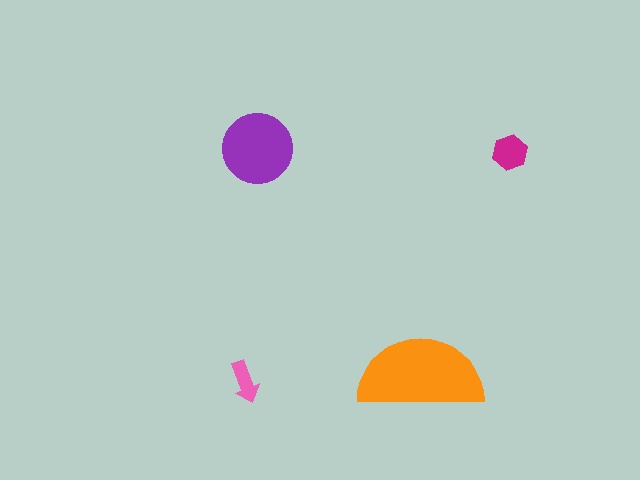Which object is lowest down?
The pink arrow is bottommost.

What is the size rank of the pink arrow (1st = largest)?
4th.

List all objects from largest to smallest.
The orange semicircle, the purple circle, the magenta hexagon, the pink arrow.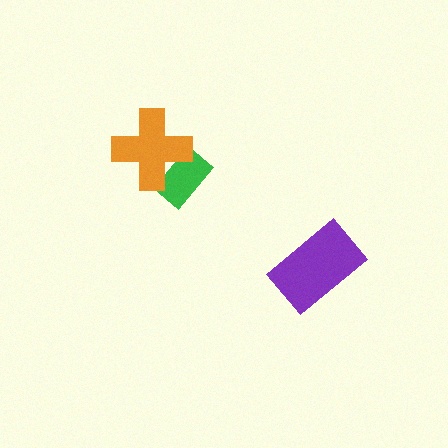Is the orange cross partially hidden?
No, no other shape covers it.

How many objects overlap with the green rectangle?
1 object overlaps with the green rectangle.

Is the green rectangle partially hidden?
Yes, it is partially covered by another shape.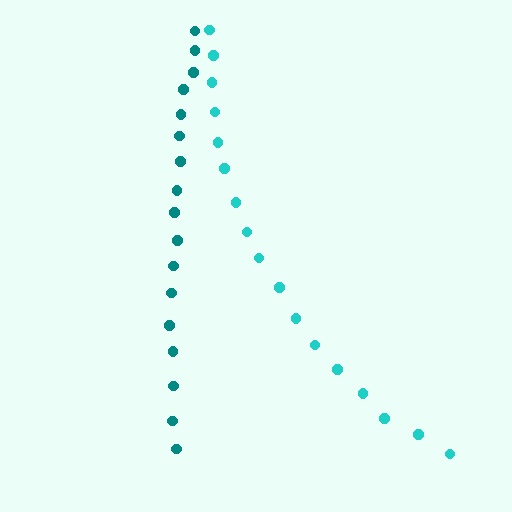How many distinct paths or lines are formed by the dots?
There are 2 distinct paths.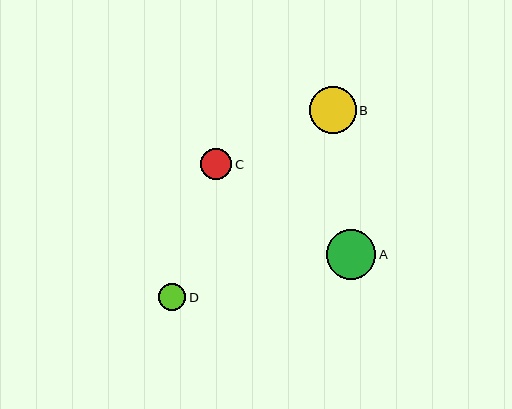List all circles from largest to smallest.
From largest to smallest: A, B, C, D.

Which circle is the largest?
Circle A is the largest with a size of approximately 50 pixels.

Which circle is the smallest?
Circle D is the smallest with a size of approximately 27 pixels.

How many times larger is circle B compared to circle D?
Circle B is approximately 1.7 times the size of circle D.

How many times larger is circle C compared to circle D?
Circle C is approximately 1.2 times the size of circle D.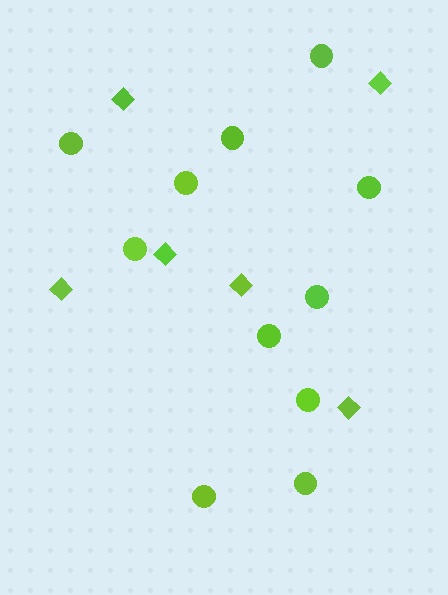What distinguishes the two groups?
There are 2 groups: one group of circles (11) and one group of diamonds (6).